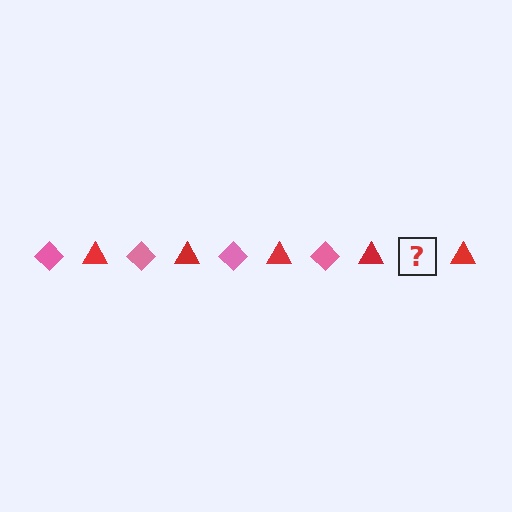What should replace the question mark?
The question mark should be replaced with a pink diamond.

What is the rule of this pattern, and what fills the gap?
The rule is that the pattern alternates between pink diamond and red triangle. The gap should be filled with a pink diamond.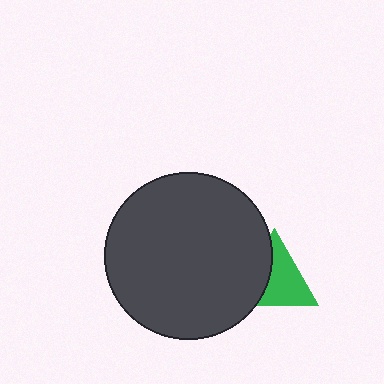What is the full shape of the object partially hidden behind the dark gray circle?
The partially hidden object is a green triangle.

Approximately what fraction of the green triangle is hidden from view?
Roughly 39% of the green triangle is hidden behind the dark gray circle.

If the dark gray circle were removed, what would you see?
You would see the complete green triangle.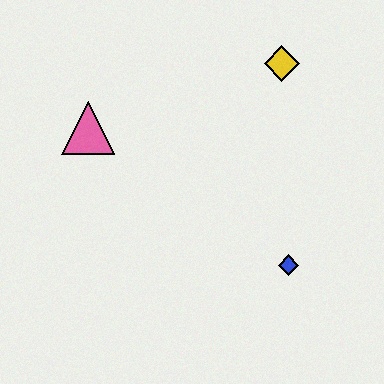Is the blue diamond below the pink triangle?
Yes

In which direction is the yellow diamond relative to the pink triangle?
The yellow diamond is to the right of the pink triangle.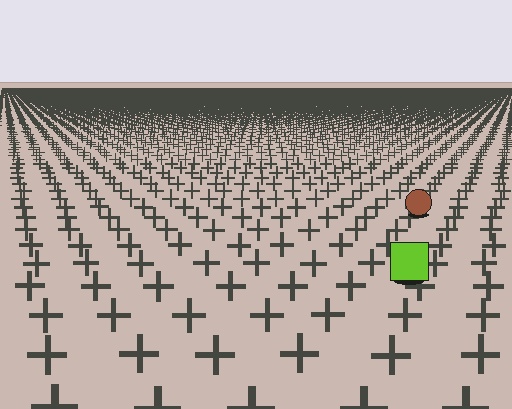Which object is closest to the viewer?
The lime square is closest. The texture marks near it are larger and more spread out.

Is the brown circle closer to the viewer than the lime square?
No. The lime square is closer — you can tell from the texture gradient: the ground texture is coarser near it.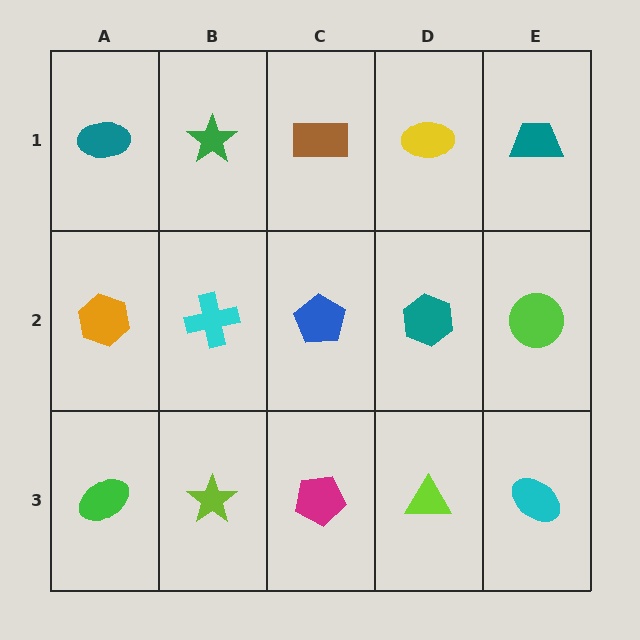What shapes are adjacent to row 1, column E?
A lime circle (row 2, column E), a yellow ellipse (row 1, column D).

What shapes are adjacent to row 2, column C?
A brown rectangle (row 1, column C), a magenta pentagon (row 3, column C), a cyan cross (row 2, column B), a teal hexagon (row 2, column D).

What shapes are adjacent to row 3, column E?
A lime circle (row 2, column E), a lime triangle (row 3, column D).